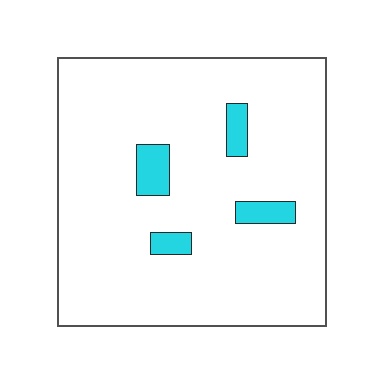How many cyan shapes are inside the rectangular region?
4.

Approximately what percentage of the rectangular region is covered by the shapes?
Approximately 5%.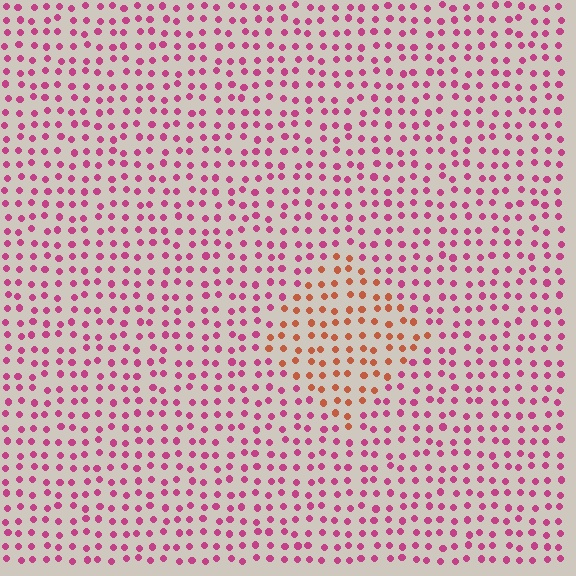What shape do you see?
I see a diamond.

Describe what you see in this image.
The image is filled with small magenta elements in a uniform arrangement. A diamond-shaped region is visible where the elements are tinted to a slightly different hue, forming a subtle color boundary.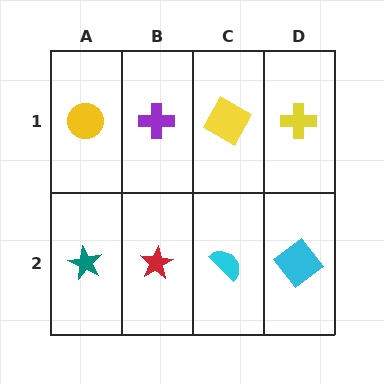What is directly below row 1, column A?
A teal star.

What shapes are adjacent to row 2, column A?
A yellow circle (row 1, column A), a red star (row 2, column B).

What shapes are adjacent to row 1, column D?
A cyan diamond (row 2, column D), a yellow square (row 1, column C).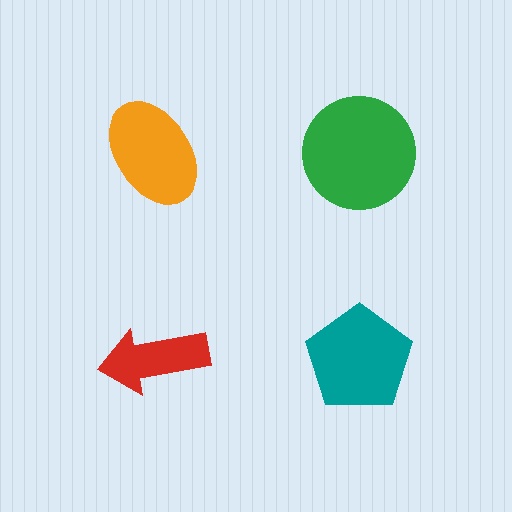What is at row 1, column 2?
A green circle.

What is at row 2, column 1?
A red arrow.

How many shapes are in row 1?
2 shapes.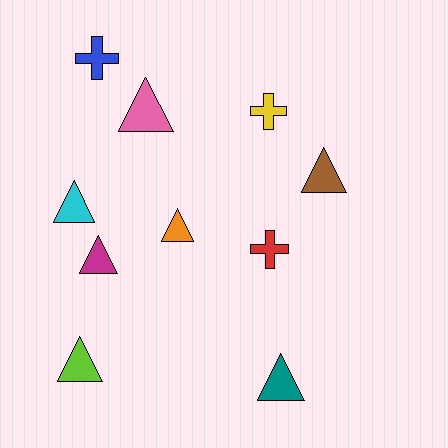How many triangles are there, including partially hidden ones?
There are 7 triangles.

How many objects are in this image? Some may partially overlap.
There are 10 objects.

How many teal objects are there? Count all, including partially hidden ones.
There is 1 teal object.